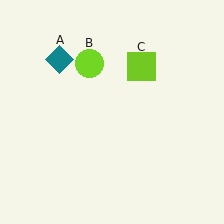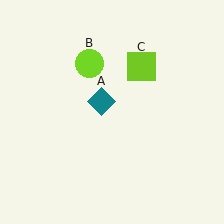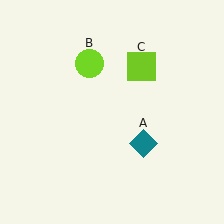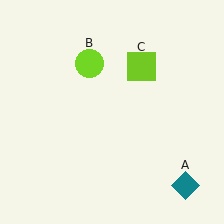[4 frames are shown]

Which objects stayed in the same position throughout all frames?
Lime circle (object B) and lime square (object C) remained stationary.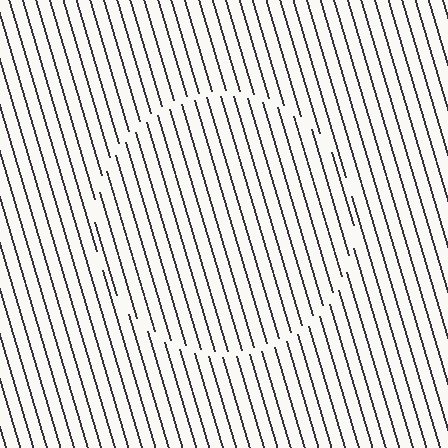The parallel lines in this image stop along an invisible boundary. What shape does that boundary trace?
An illusory circle. The interior of the shape contains the same grating, shifted by half a period — the contour is defined by the phase discontinuity where line-ends from the inner and outer gratings abut.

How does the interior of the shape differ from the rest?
The interior of the shape contains the same grating, shifted by half a period — the contour is defined by the phase discontinuity where line-ends from the inner and outer gratings abut.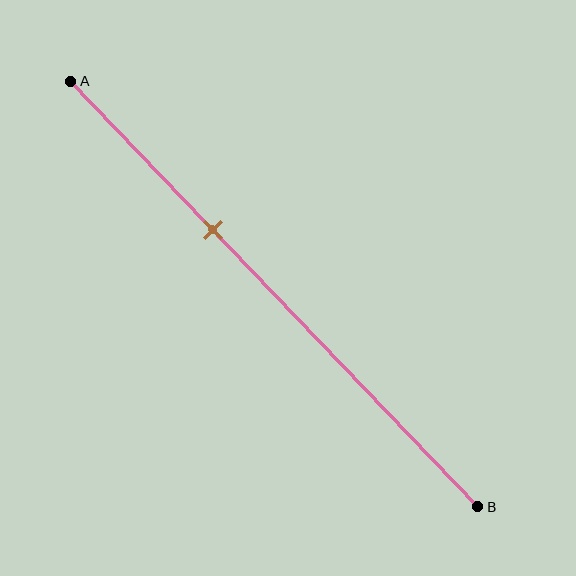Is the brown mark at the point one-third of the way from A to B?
Yes, the mark is approximately at the one-third point.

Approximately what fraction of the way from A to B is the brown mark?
The brown mark is approximately 35% of the way from A to B.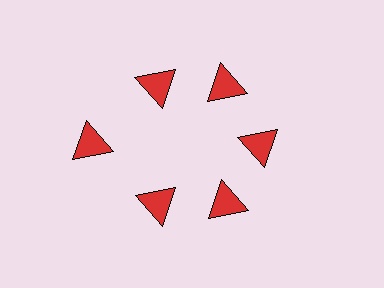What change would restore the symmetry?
The symmetry would be restored by moving it inward, back onto the ring so that all 6 triangles sit at equal angles and equal distance from the center.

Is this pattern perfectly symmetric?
No. The 6 red triangles are arranged in a ring, but one element near the 9 o'clock position is pushed outward from the center, breaking the 6-fold rotational symmetry.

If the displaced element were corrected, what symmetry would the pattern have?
It would have 6-fold rotational symmetry — the pattern would map onto itself every 60 degrees.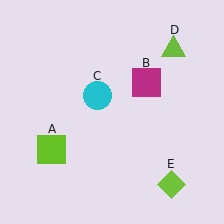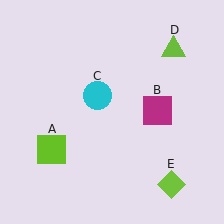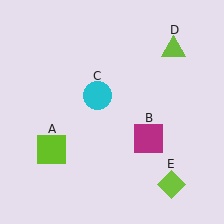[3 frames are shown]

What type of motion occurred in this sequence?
The magenta square (object B) rotated clockwise around the center of the scene.